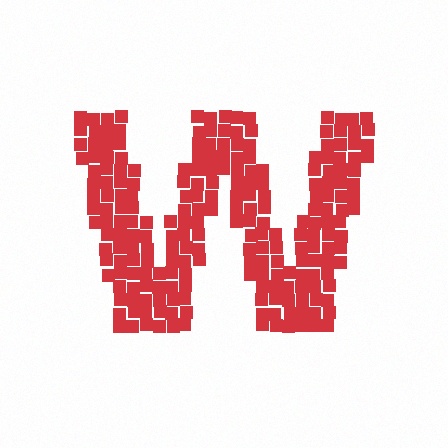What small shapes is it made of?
It is made of small squares.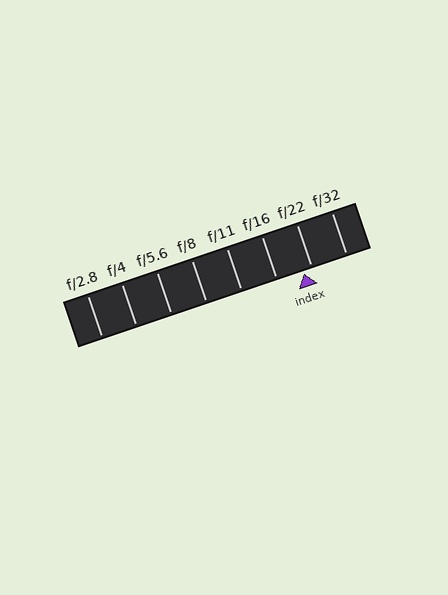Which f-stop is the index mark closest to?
The index mark is closest to f/22.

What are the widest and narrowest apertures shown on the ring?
The widest aperture shown is f/2.8 and the narrowest is f/32.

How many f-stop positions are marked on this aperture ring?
There are 8 f-stop positions marked.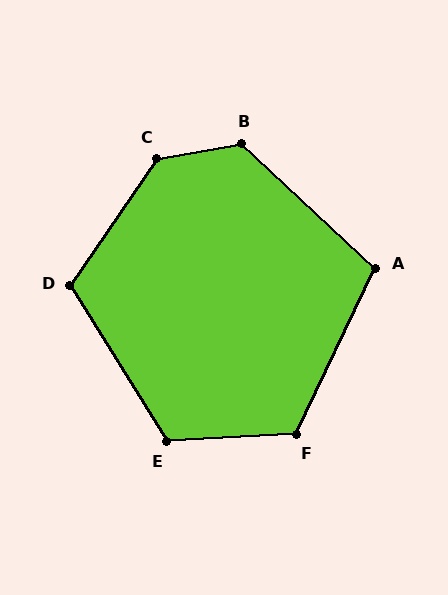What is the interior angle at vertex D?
Approximately 114 degrees (obtuse).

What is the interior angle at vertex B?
Approximately 128 degrees (obtuse).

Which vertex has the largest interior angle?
C, at approximately 134 degrees.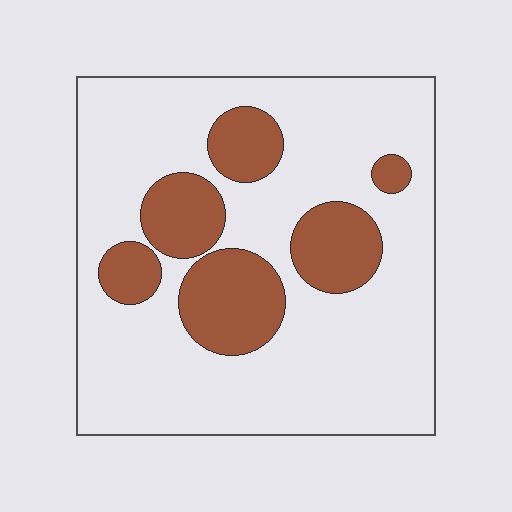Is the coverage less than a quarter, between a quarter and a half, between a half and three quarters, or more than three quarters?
Less than a quarter.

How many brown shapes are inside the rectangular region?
6.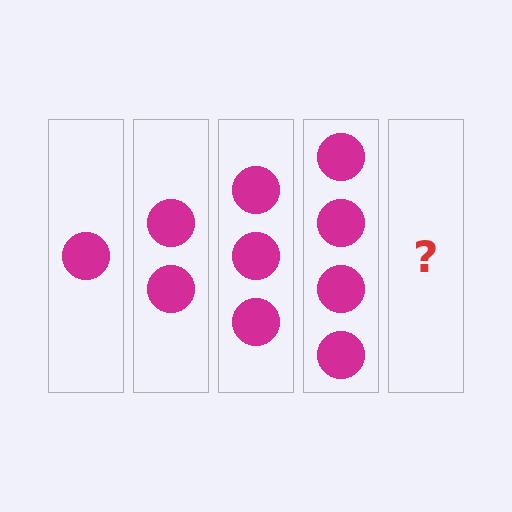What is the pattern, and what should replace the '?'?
The pattern is that each step adds one more circle. The '?' should be 5 circles.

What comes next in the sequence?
The next element should be 5 circles.